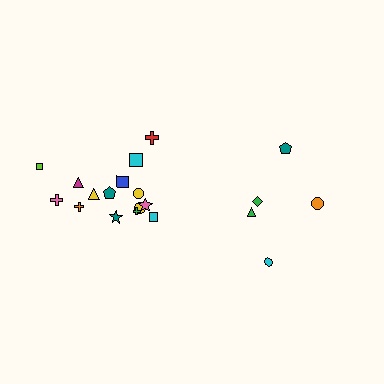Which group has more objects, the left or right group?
The left group.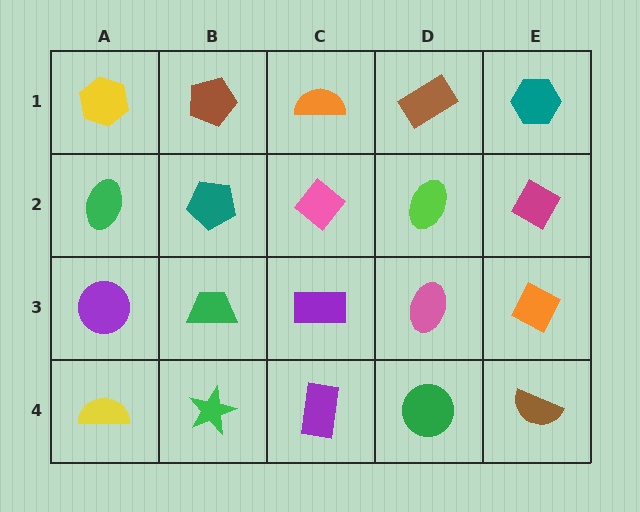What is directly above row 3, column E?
A magenta diamond.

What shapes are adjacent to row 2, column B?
A brown pentagon (row 1, column B), a green trapezoid (row 3, column B), a green ellipse (row 2, column A), a pink diamond (row 2, column C).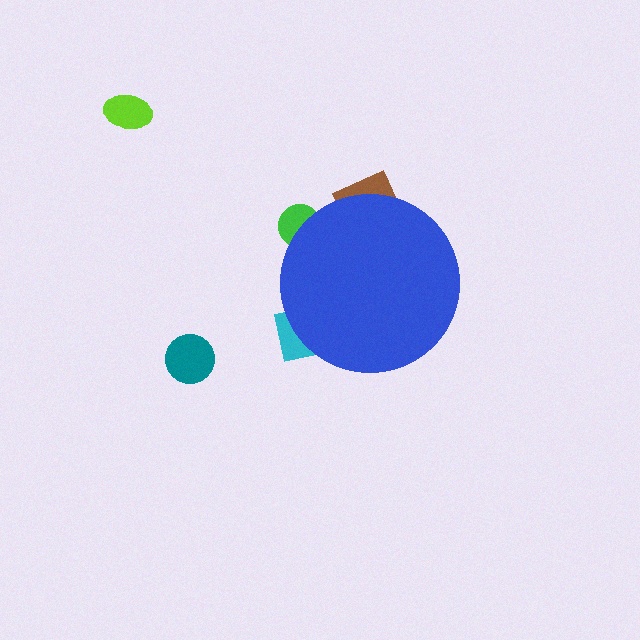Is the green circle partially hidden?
Yes, the green circle is partially hidden behind the blue circle.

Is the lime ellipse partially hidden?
No, the lime ellipse is fully visible.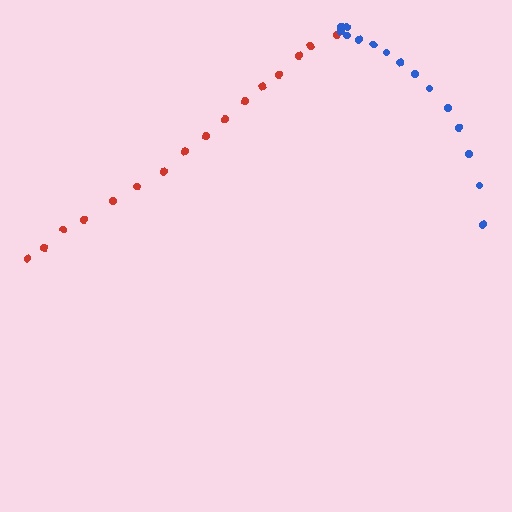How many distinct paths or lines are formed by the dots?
There are 2 distinct paths.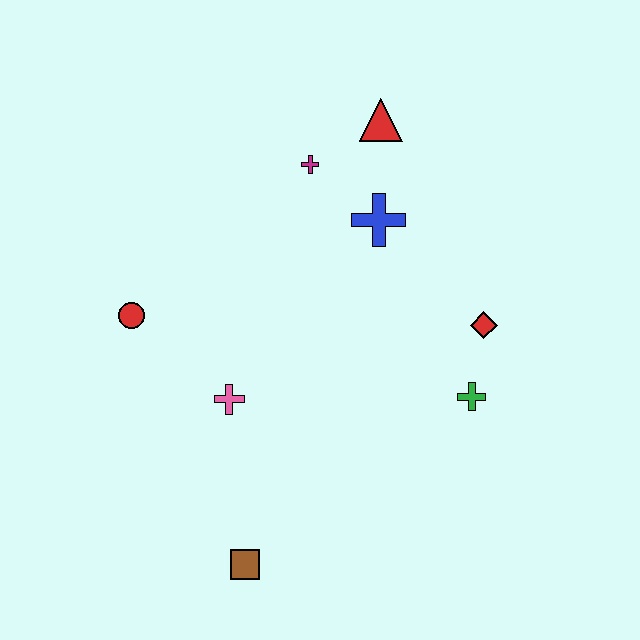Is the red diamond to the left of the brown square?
No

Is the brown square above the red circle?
No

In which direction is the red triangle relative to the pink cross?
The red triangle is above the pink cross.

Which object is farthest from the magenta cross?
The brown square is farthest from the magenta cross.